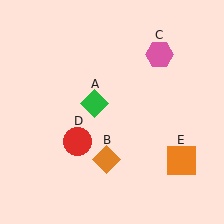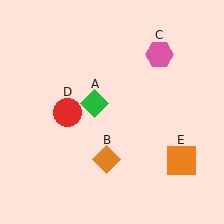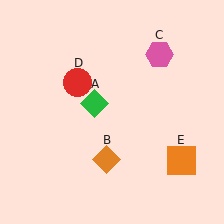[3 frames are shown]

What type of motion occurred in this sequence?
The red circle (object D) rotated clockwise around the center of the scene.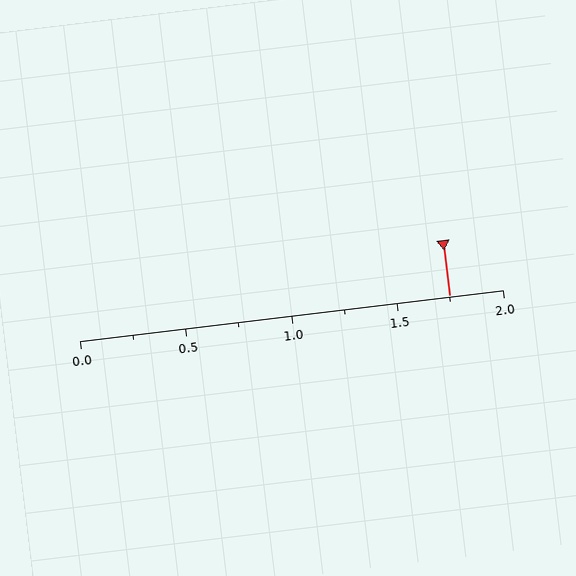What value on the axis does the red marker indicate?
The marker indicates approximately 1.75.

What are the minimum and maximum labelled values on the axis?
The axis runs from 0.0 to 2.0.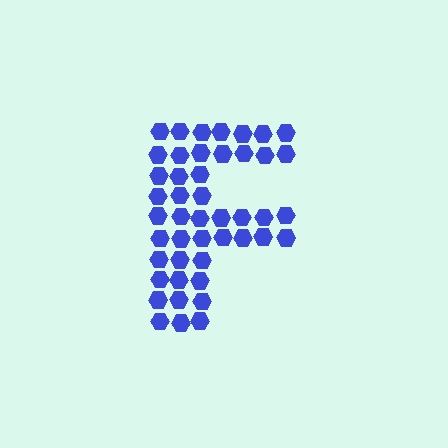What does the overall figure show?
The overall figure shows the letter F.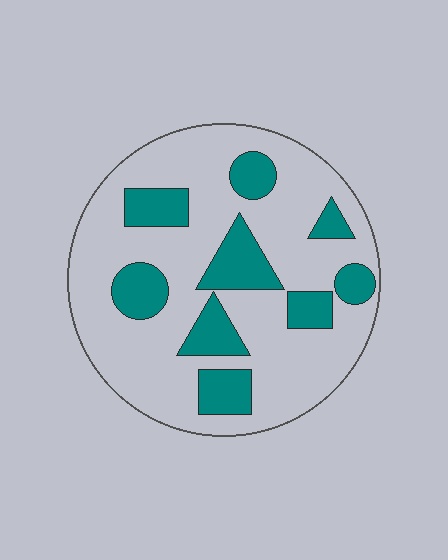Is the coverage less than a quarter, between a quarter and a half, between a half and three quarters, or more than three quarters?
Between a quarter and a half.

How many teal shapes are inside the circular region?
9.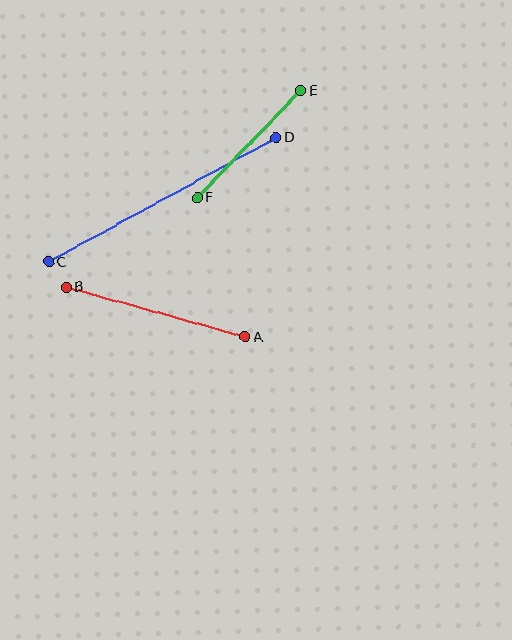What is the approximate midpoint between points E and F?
The midpoint is at approximately (249, 144) pixels.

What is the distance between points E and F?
The distance is approximately 149 pixels.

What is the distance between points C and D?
The distance is approximately 259 pixels.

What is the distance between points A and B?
The distance is approximately 186 pixels.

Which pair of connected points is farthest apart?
Points C and D are farthest apart.